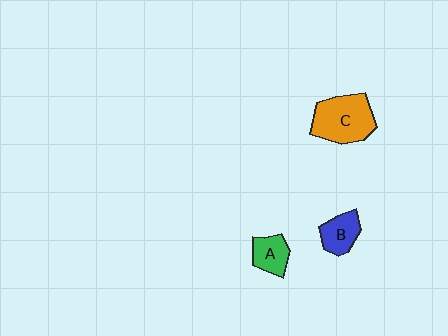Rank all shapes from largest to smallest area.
From largest to smallest: C (orange), B (blue), A (green).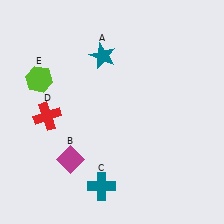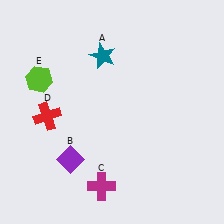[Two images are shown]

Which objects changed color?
B changed from magenta to purple. C changed from teal to magenta.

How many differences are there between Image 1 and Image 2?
There are 2 differences between the two images.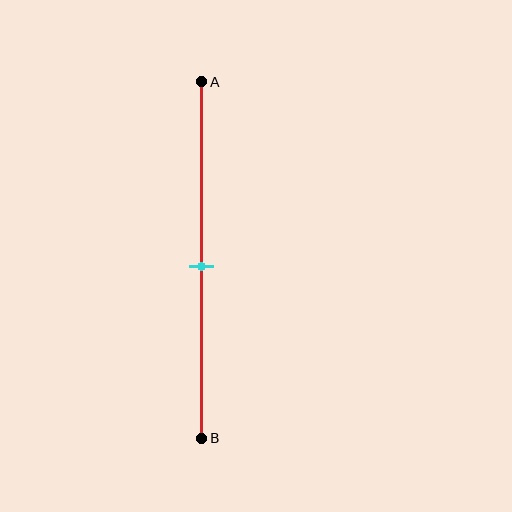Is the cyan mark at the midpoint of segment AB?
Yes, the mark is approximately at the midpoint.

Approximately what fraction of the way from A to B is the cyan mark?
The cyan mark is approximately 50% of the way from A to B.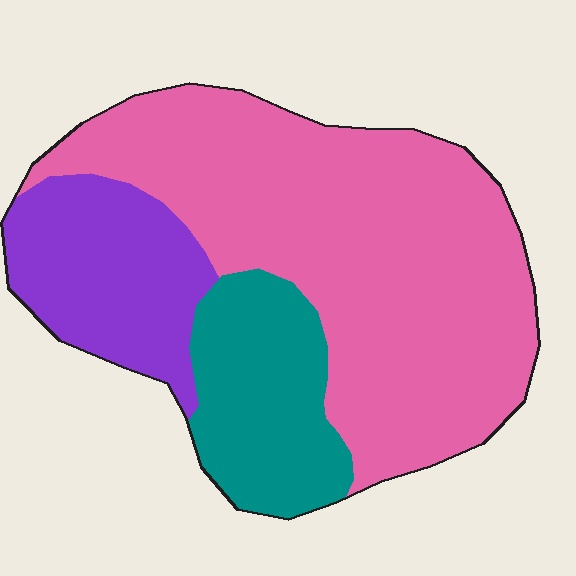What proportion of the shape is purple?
Purple takes up about one fifth (1/5) of the shape.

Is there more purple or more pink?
Pink.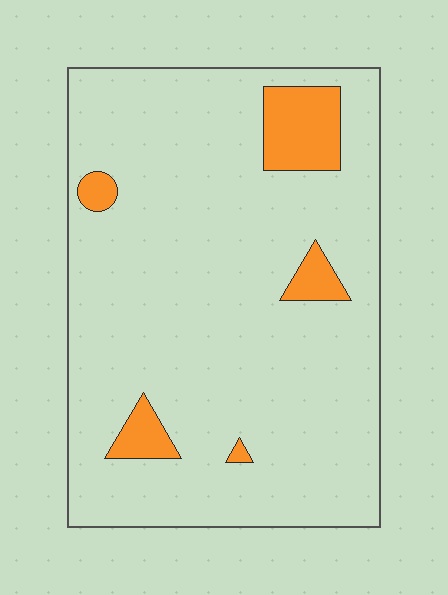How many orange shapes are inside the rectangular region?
5.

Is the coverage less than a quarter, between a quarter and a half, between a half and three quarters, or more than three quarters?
Less than a quarter.